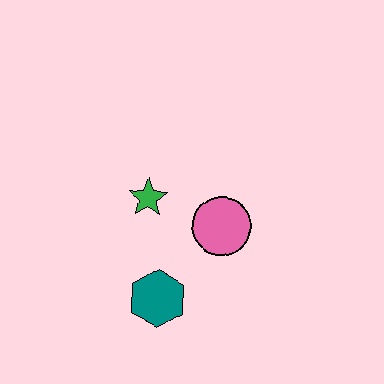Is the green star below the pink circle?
No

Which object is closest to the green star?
The pink circle is closest to the green star.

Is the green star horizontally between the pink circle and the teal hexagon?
No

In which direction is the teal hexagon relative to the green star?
The teal hexagon is below the green star.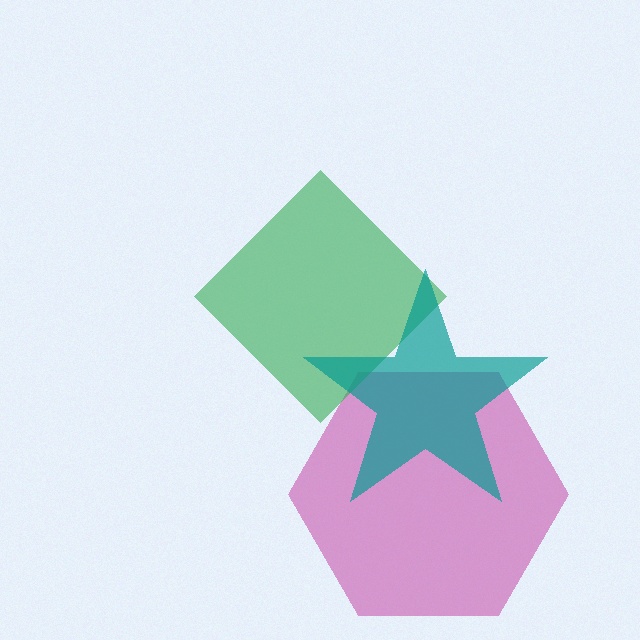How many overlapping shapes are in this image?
There are 3 overlapping shapes in the image.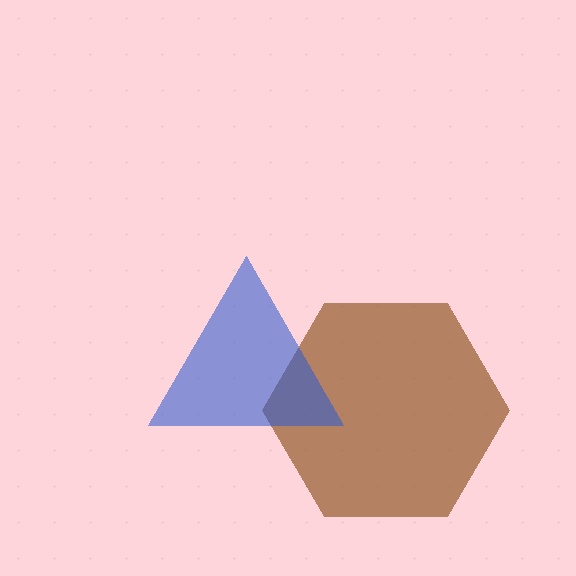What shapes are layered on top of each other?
The layered shapes are: a brown hexagon, a blue triangle.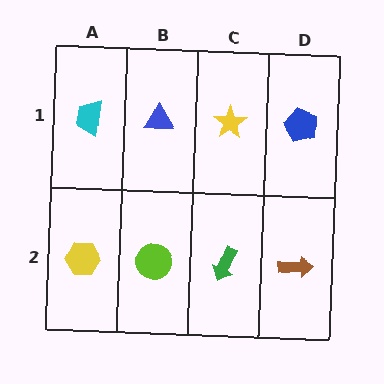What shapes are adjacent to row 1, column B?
A lime circle (row 2, column B), a cyan trapezoid (row 1, column A), a yellow star (row 1, column C).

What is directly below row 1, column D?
A brown arrow.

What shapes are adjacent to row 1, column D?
A brown arrow (row 2, column D), a yellow star (row 1, column C).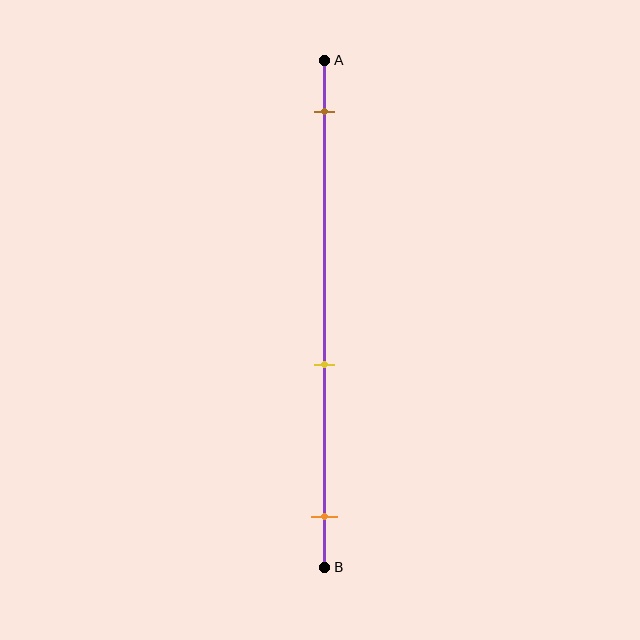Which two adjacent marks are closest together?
The yellow and orange marks are the closest adjacent pair.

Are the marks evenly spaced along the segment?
No, the marks are not evenly spaced.